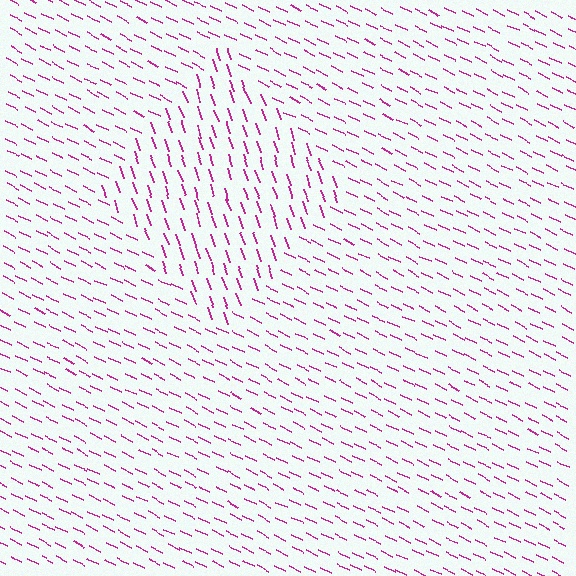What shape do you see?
I see a diamond.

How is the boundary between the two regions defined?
The boundary is defined purely by a change in line orientation (approximately 45 degrees difference). All lines are the same color and thickness.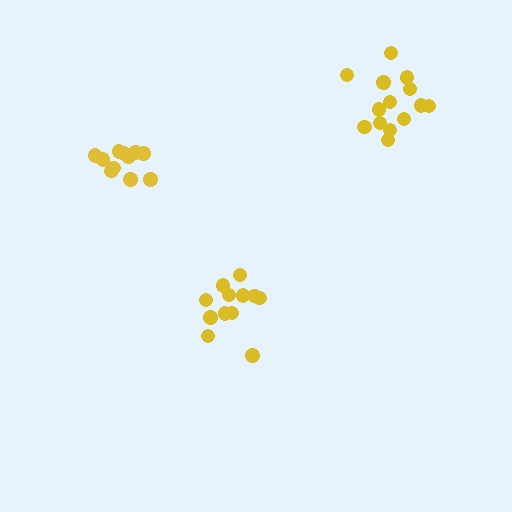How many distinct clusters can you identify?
There are 3 distinct clusters.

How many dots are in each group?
Group 1: 12 dots, Group 2: 14 dots, Group 3: 11 dots (37 total).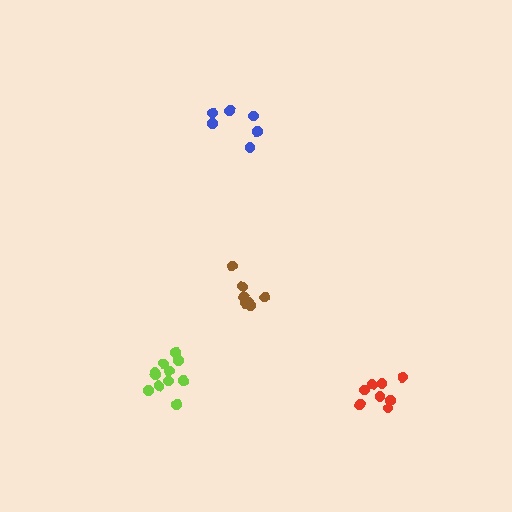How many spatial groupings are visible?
There are 4 spatial groupings.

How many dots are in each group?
Group 1: 8 dots, Group 2: 7 dots, Group 3: 6 dots, Group 4: 11 dots (32 total).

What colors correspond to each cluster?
The clusters are colored: red, brown, blue, lime.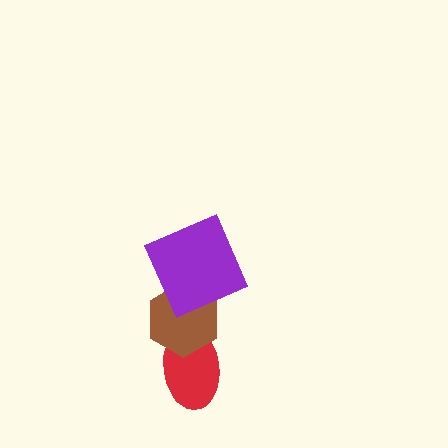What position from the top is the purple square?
The purple square is 1st from the top.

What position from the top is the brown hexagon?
The brown hexagon is 2nd from the top.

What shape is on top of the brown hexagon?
The purple square is on top of the brown hexagon.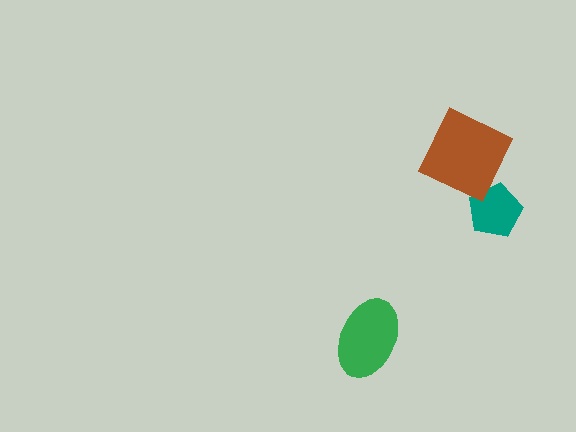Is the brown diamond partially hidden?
No, no other shape covers it.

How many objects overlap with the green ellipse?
0 objects overlap with the green ellipse.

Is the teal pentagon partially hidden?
Yes, it is partially covered by another shape.